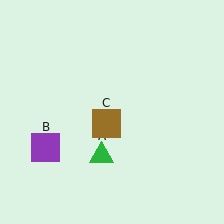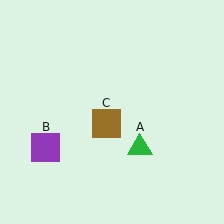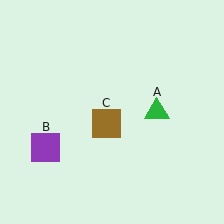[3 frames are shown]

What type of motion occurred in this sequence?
The green triangle (object A) rotated counterclockwise around the center of the scene.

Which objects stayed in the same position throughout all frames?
Purple square (object B) and brown square (object C) remained stationary.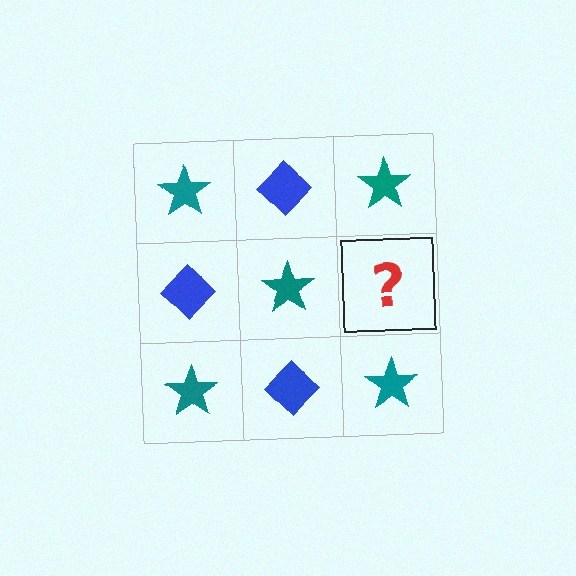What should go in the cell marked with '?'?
The missing cell should contain a blue diamond.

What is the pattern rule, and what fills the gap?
The rule is that it alternates teal star and blue diamond in a checkerboard pattern. The gap should be filled with a blue diamond.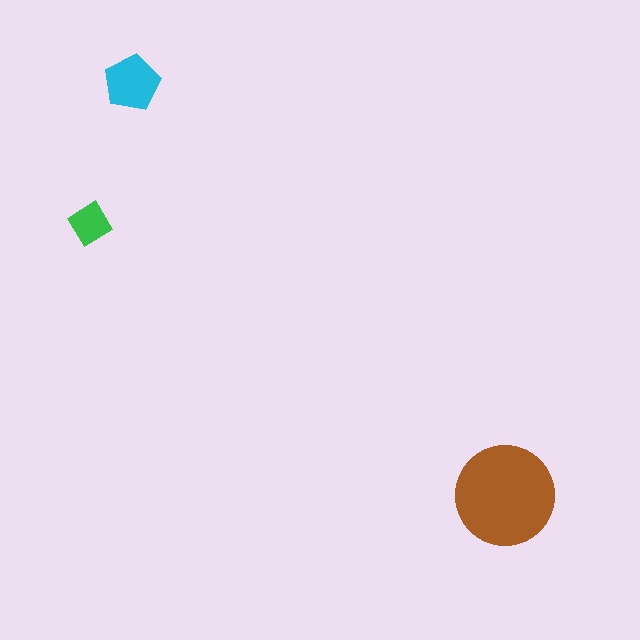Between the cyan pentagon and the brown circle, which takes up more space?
The brown circle.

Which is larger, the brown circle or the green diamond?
The brown circle.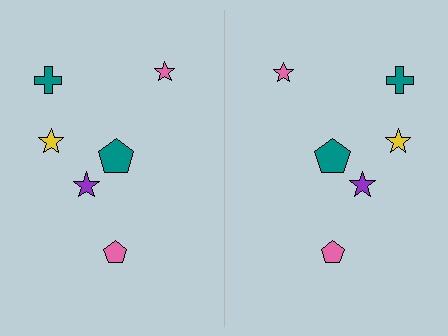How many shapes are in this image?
There are 12 shapes in this image.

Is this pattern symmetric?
Yes, this pattern has bilateral (reflection) symmetry.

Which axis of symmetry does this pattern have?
The pattern has a vertical axis of symmetry running through the center of the image.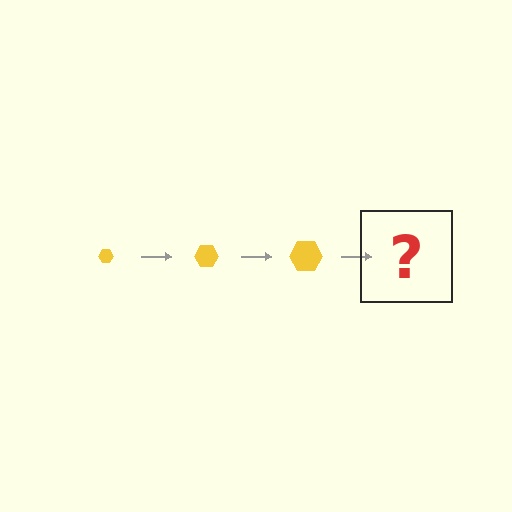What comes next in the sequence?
The next element should be a yellow hexagon, larger than the previous one.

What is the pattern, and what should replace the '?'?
The pattern is that the hexagon gets progressively larger each step. The '?' should be a yellow hexagon, larger than the previous one.